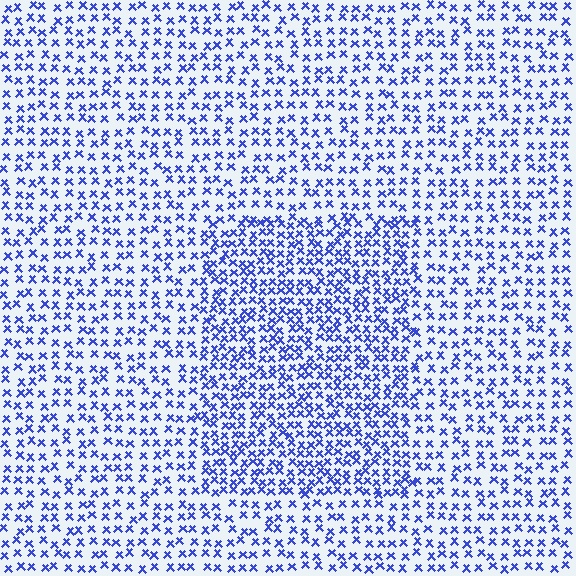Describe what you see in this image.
The image contains small blue elements arranged at two different densities. A rectangle-shaped region is visible where the elements are more densely packed than the surrounding area.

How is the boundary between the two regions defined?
The boundary is defined by a change in element density (approximately 1.7x ratio). All elements are the same color, size, and shape.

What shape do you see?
I see a rectangle.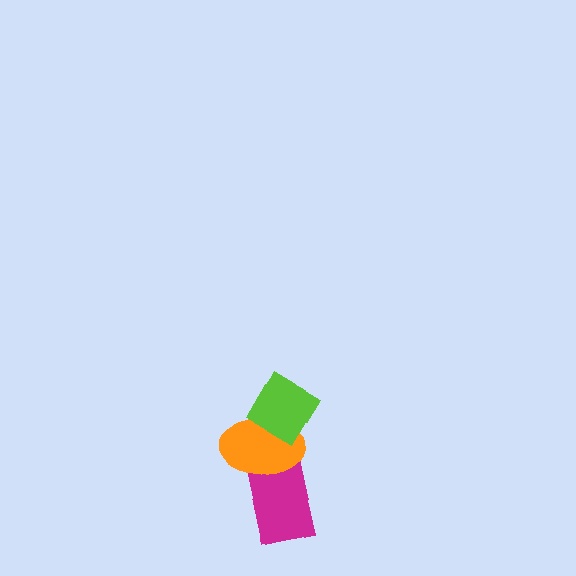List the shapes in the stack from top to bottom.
From top to bottom: the lime diamond, the orange ellipse, the magenta rectangle.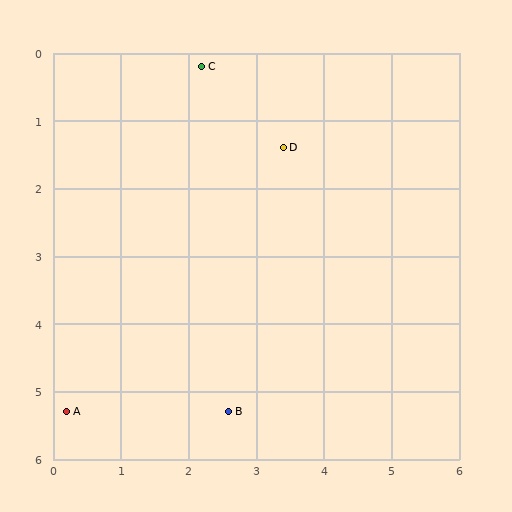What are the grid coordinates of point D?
Point D is at approximately (3.4, 1.4).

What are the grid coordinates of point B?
Point B is at approximately (2.6, 5.3).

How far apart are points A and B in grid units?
Points A and B are about 2.4 grid units apart.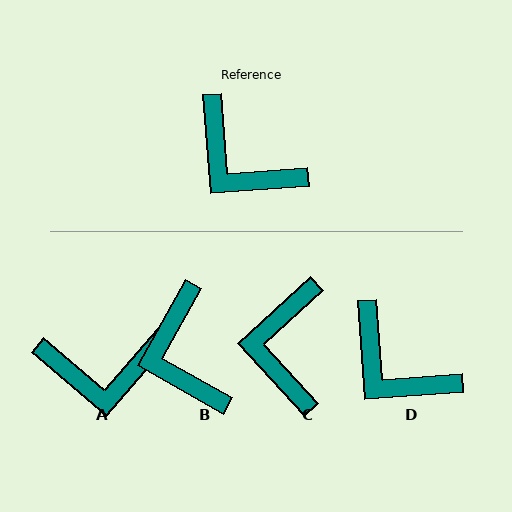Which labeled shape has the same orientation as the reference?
D.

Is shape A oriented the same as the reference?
No, it is off by about 45 degrees.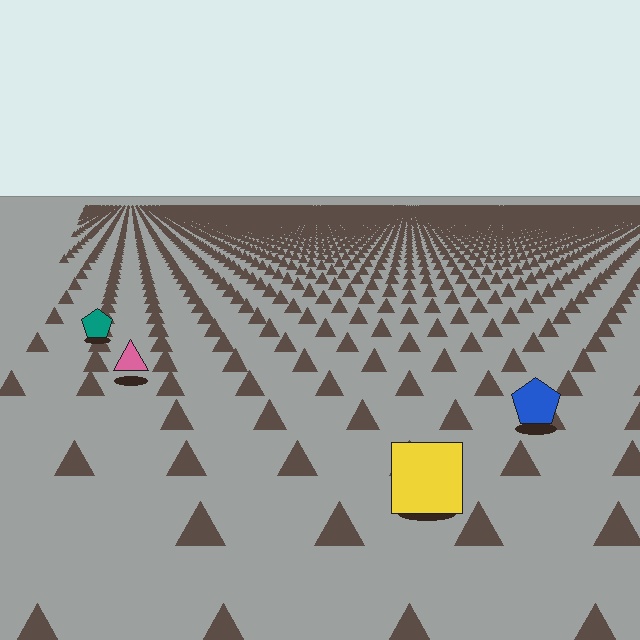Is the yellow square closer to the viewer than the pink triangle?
Yes. The yellow square is closer — you can tell from the texture gradient: the ground texture is coarser near it.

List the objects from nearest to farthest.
From nearest to farthest: the yellow square, the blue pentagon, the pink triangle, the teal pentagon.